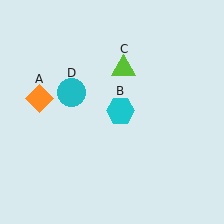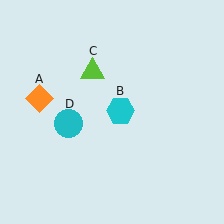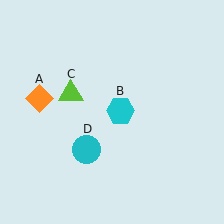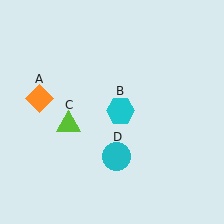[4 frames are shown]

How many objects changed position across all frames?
2 objects changed position: lime triangle (object C), cyan circle (object D).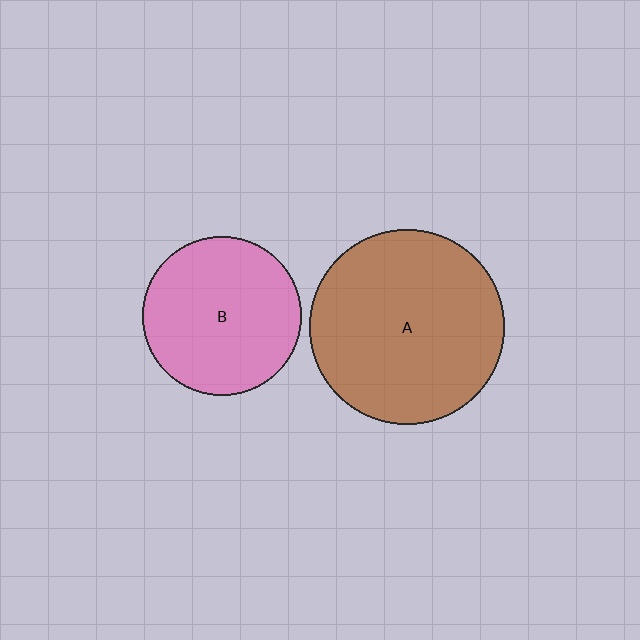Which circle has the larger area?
Circle A (brown).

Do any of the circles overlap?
No, none of the circles overlap.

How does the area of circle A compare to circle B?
Approximately 1.5 times.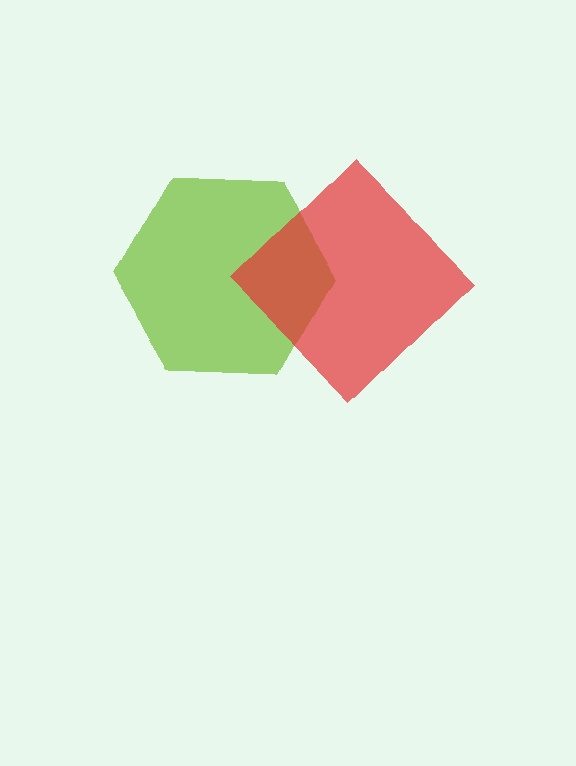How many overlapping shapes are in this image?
There are 2 overlapping shapes in the image.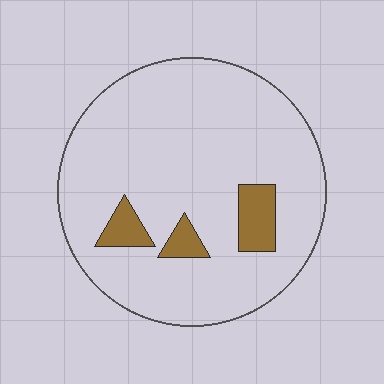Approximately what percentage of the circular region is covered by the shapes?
Approximately 10%.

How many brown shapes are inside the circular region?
3.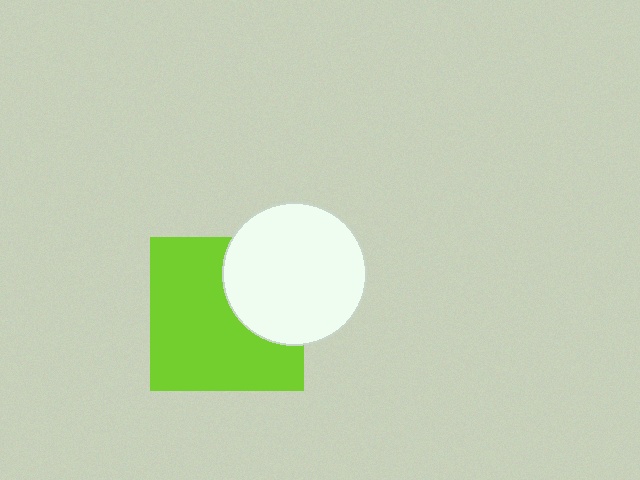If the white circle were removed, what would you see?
You would see the complete lime square.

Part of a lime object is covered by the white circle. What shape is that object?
It is a square.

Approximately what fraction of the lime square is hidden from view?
Roughly 32% of the lime square is hidden behind the white circle.